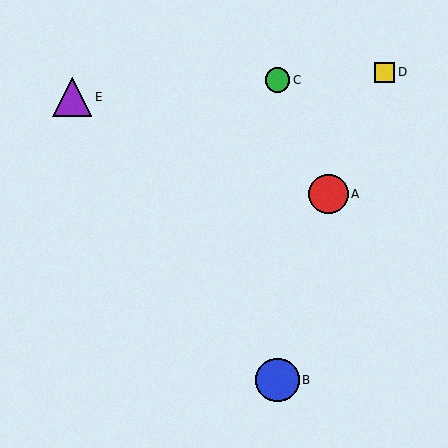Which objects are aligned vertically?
Objects B, C are aligned vertically.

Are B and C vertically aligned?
Yes, both are at x≈277.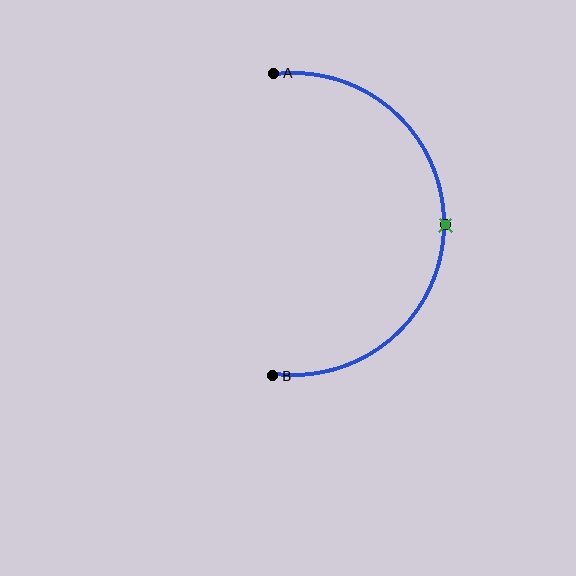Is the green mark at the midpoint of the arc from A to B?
Yes. The green mark lies on the arc at equal arc-length from both A and B — it is the arc midpoint.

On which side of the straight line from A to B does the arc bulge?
The arc bulges to the right of the straight line connecting A and B.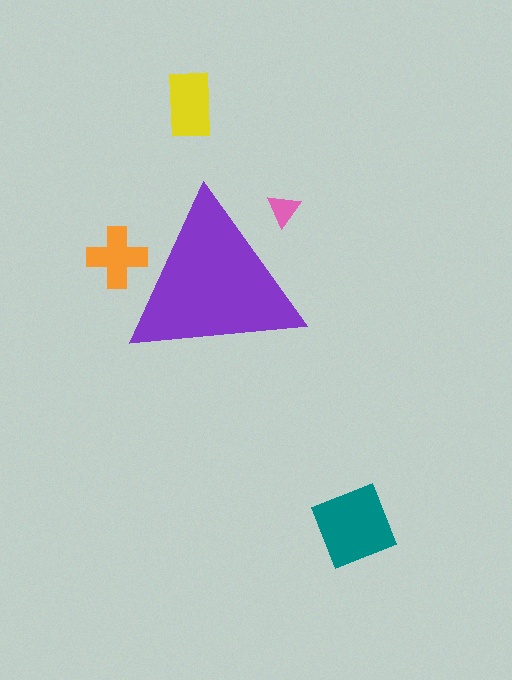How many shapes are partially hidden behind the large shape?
2 shapes are partially hidden.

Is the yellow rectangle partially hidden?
No, the yellow rectangle is fully visible.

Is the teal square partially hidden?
No, the teal square is fully visible.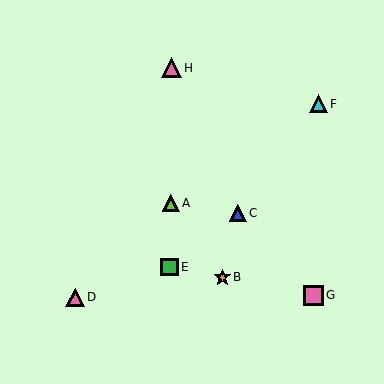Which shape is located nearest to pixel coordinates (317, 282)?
The pink square (labeled G) at (313, 295) is nearest to that location.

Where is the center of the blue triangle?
The center of the blue triangle is at (238, 213).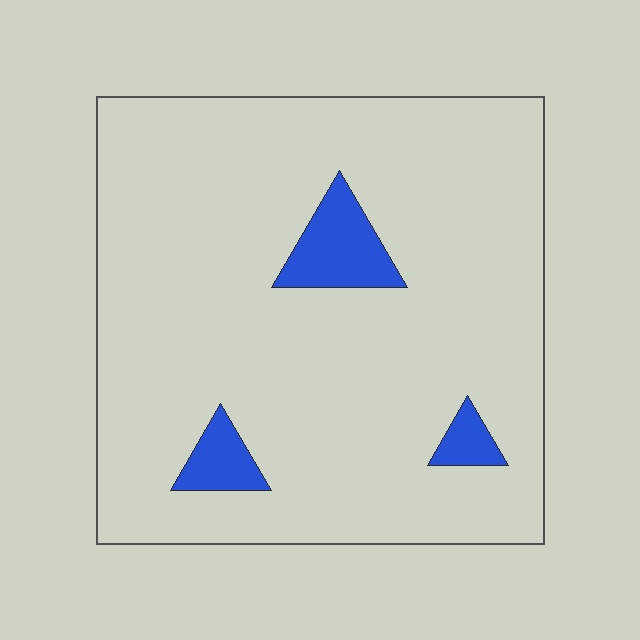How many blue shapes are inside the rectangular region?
3.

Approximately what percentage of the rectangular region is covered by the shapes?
Approximately 10%.